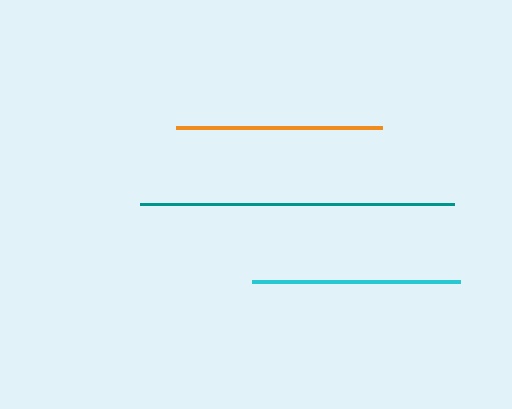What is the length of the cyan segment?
The cyan segment is approximately 208 pixels long.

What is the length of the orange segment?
The orange segment is approximately 206 pixels long.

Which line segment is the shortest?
The orange line is the shortest at approximately 206 pixels.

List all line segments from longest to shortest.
From longest to shortest: teal, cyan, orange.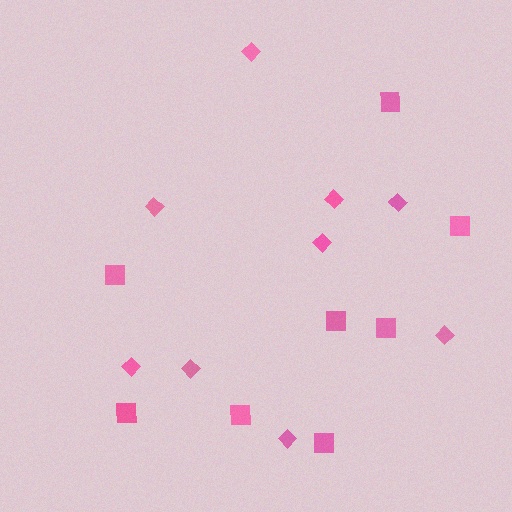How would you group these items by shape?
There are 2 groups: one group of diamonds (9) and one group of squares (8).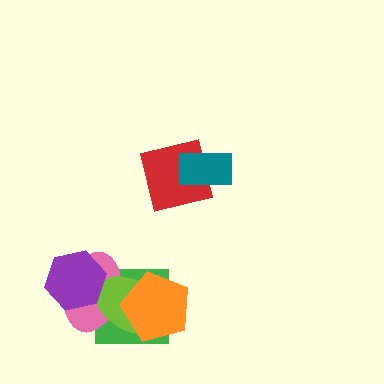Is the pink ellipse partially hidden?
Yes, it is partially covered by another shape.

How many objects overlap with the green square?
3 objects overlap with the green square.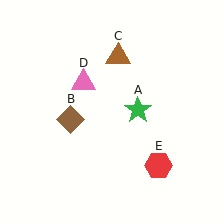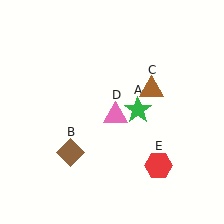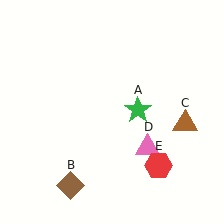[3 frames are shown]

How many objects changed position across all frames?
3 objects changed position: brown diamond (object B), brown triangle (object C), pink triangle (object D).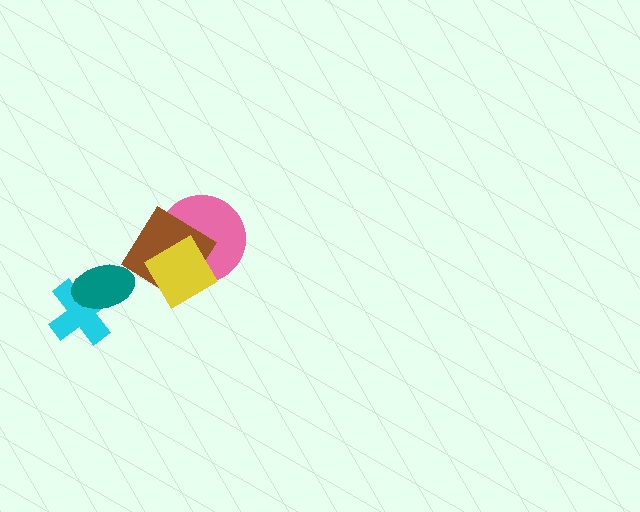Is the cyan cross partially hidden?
Yes, it is partially covered by another shape.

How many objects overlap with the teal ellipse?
1 object overlaps with the teal ellipse.